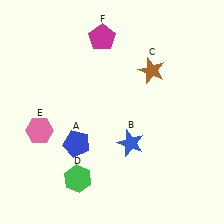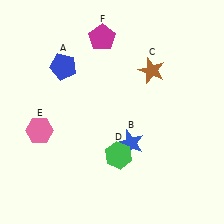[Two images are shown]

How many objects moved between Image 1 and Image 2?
2 objects moved between the two images.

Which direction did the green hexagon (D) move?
The green hexagon (D) moved right.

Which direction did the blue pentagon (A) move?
The blue pentagon (A) moved up.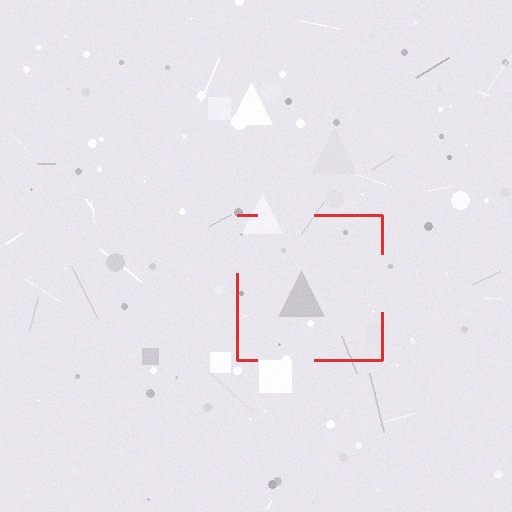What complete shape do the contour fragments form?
The contour fragments form a square.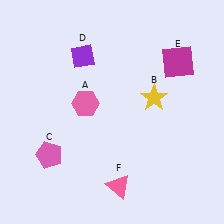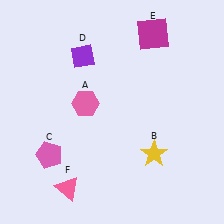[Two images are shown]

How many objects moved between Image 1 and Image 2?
3 objects moved between the two images.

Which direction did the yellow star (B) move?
The yellow star (B) moved down.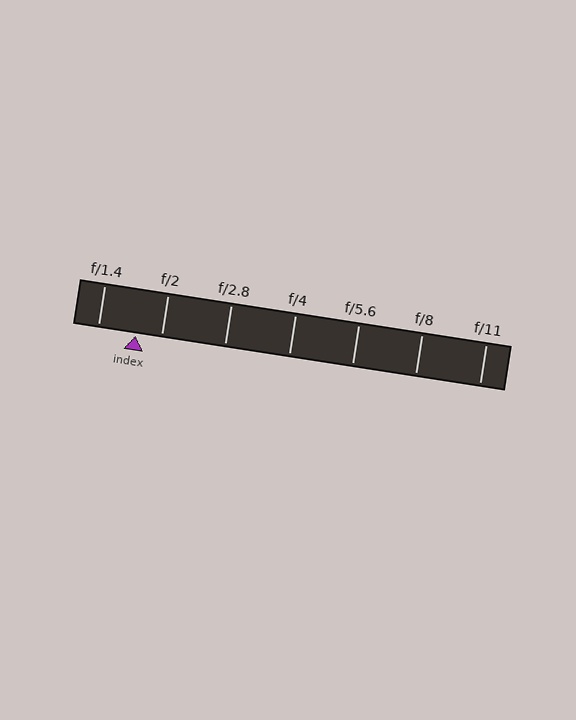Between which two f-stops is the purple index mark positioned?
The index mark is between f/1.4 and f/2.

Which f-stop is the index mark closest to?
The index mark is closest to f/2.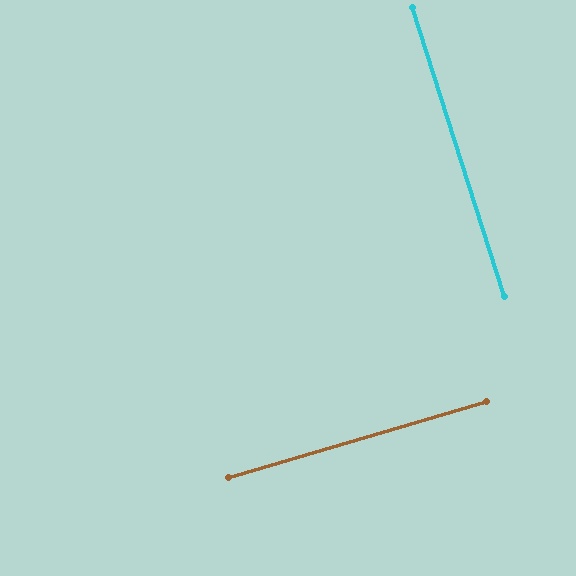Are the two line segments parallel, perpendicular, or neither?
Perpendicular — they meet at approximately 89°.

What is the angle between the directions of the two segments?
Approximately 89 degrees.